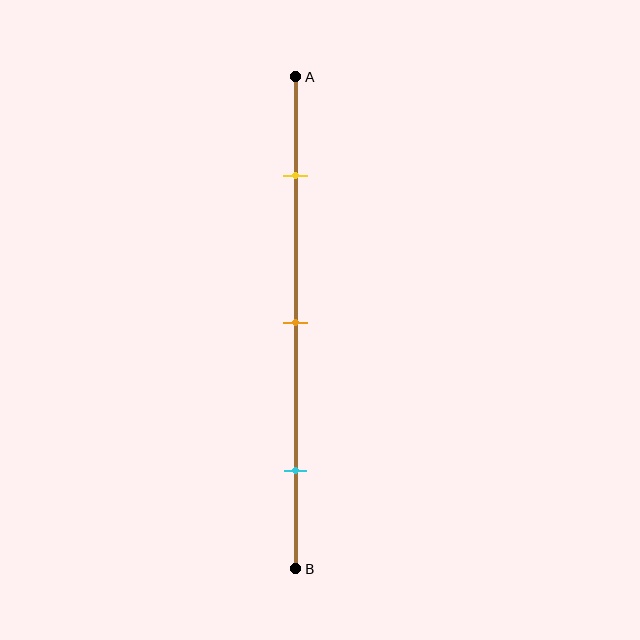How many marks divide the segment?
There are 3 marks dividing the segment.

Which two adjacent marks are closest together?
The yellow and orange marks are the closest adjacent pair.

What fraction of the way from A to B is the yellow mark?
The yellow mark is approximately 20% (0.2) of the way from A to B.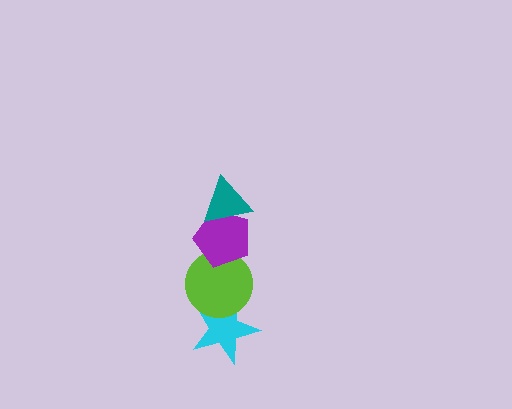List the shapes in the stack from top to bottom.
From top to bottom: the teal triangle, the purple pentagon, the lime circle, the cyan star.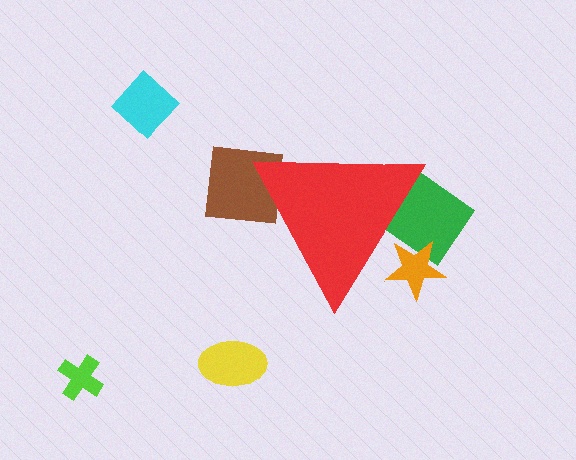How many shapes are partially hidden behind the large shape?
3 shapes are partially hidden.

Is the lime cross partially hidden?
No, the lime cross is fully visible.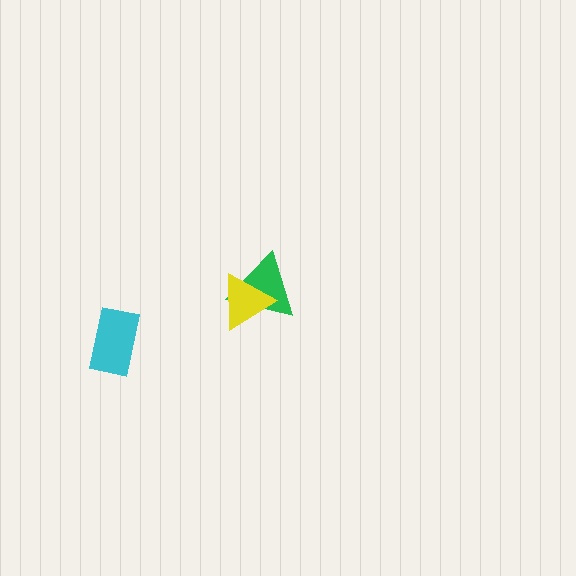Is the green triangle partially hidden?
Yes, it is partially covered by another shape.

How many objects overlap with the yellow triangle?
1 object overlaps with the yellow triangle.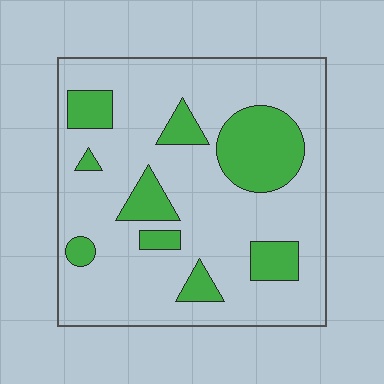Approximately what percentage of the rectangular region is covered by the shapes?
Approximately 20%.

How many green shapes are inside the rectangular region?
9.